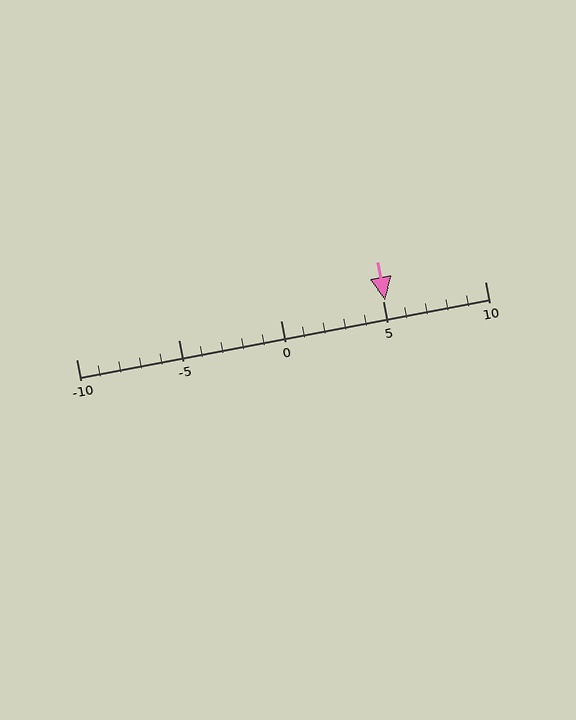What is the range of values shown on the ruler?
The ruler shows values from -10 to 10.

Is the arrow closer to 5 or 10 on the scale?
The arrow is closer to 5.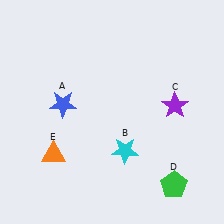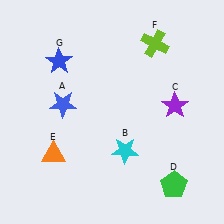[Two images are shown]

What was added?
A lime cross (F), a blue star (G) were added in Image 2.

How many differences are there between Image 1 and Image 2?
There are 2 differences between the two images.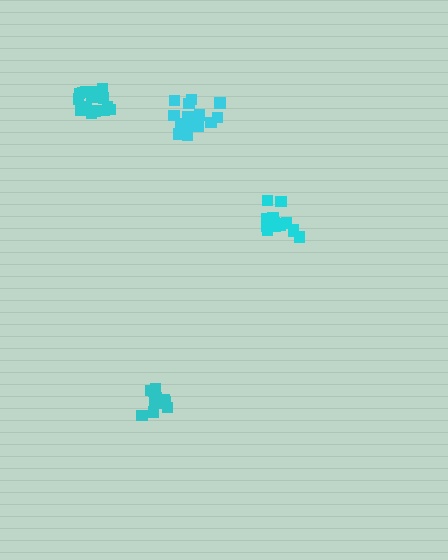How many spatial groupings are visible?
There are 4 spatial groupings.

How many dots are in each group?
Group 1: 17 dots, Group 2: 17 dots, Group 3: 14 dots, Group 4: 12 dots (60 total).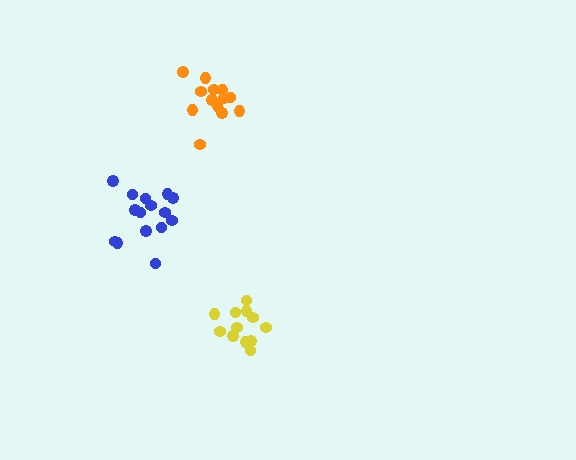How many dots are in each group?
Group 1: 15 dots, Group 2: 12 dots, Group 3: 13 dots (40 total).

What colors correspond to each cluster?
The clusters are colored: blue, yellow, orange.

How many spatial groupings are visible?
There are 3 spatial groupings.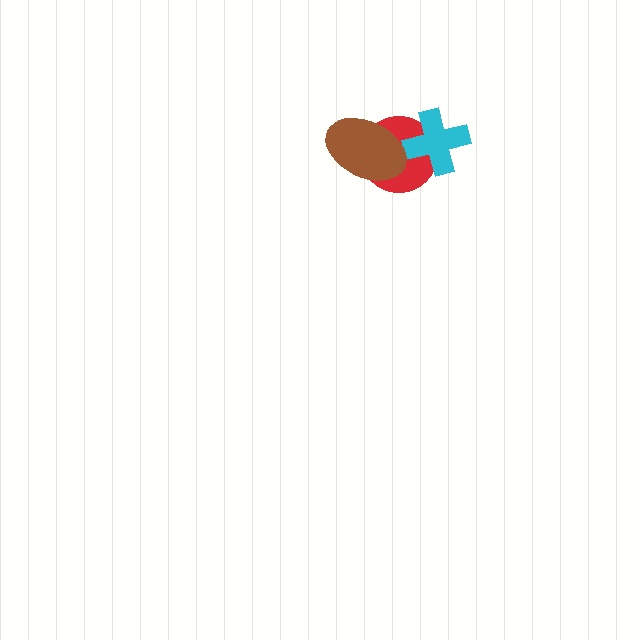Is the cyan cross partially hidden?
No, no other shape covers it.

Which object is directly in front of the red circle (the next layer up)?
The cyan cross is directly in front of the red circle.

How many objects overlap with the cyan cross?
1 object overlaps with the cyan cross.